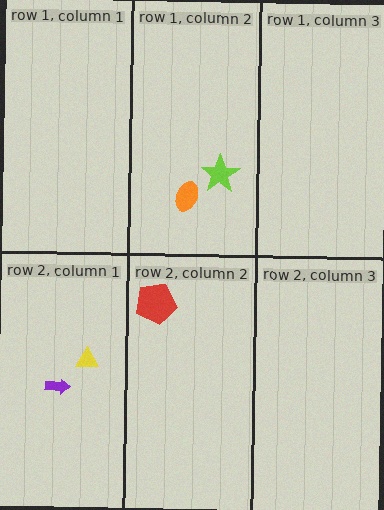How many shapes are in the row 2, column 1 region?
2.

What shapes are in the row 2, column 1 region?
The purple arrow, the yellow triangle.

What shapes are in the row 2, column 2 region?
The red pentagon.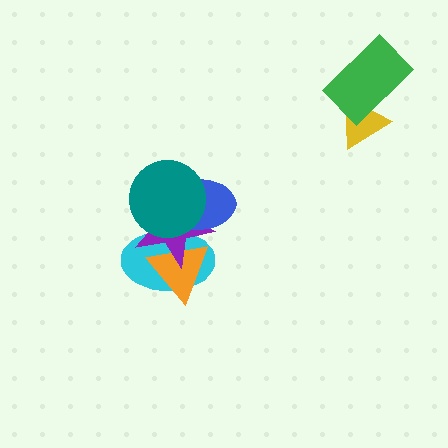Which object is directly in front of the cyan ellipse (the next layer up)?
The orange triangle is directly in front of the cyan ellipse.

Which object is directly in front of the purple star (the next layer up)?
The blue ellipse is directly in front of the purple star.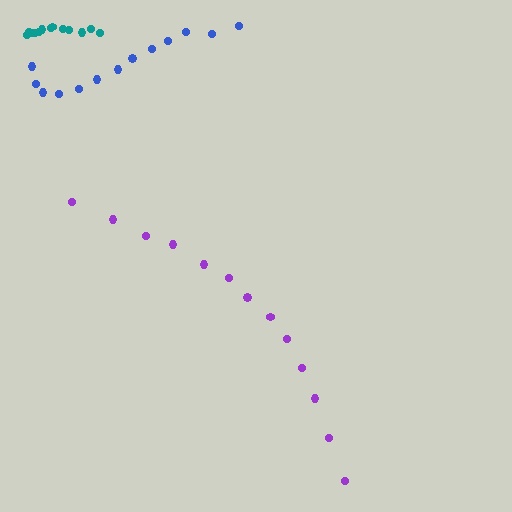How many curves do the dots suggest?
There are 3 distinct paths.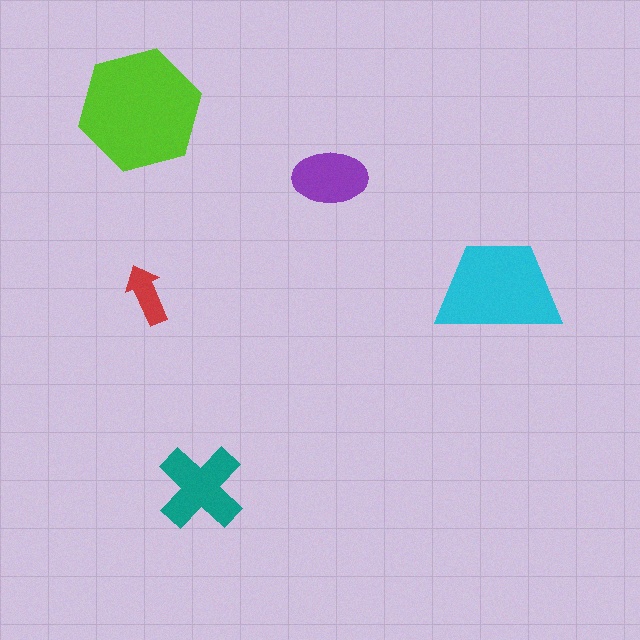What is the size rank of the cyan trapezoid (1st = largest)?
2nd.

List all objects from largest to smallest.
The lime hexagon, the cyan trapezoid, the teal cross, the purple ellipse, the red arrow.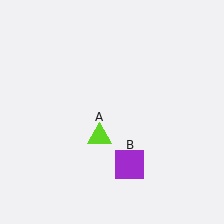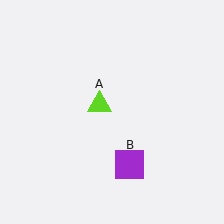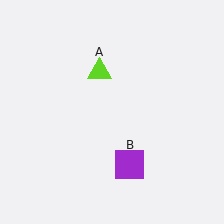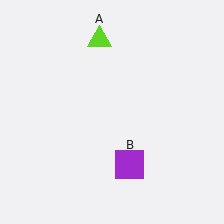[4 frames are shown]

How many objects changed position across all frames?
1 object changed position: lime triangle (object A).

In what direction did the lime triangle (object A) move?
The lime triangle (object A) moved up.